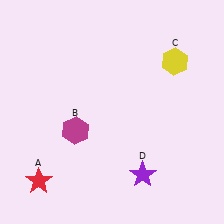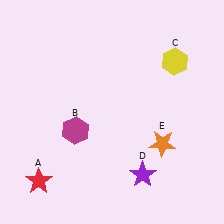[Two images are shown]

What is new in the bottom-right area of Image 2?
An orange star (E) was added in the bottom-right area of Image 2.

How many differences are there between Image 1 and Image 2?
There is 1 difference between the two images.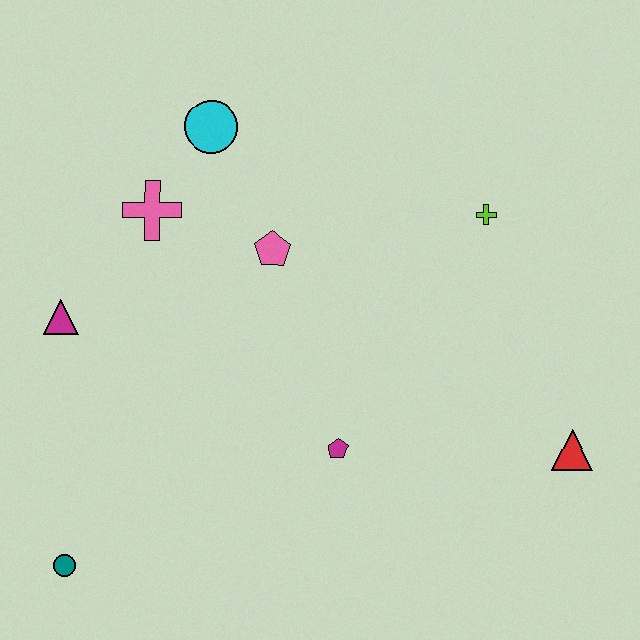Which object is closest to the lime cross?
The pink pentagon is closest to the lime cross.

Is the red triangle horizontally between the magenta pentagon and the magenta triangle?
No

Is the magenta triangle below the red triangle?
No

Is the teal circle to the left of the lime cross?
Yes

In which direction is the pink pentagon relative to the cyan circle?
The pink pentagon is below the cyan circle.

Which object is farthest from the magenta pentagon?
The cyan circle is farthest from the magenta pentagon.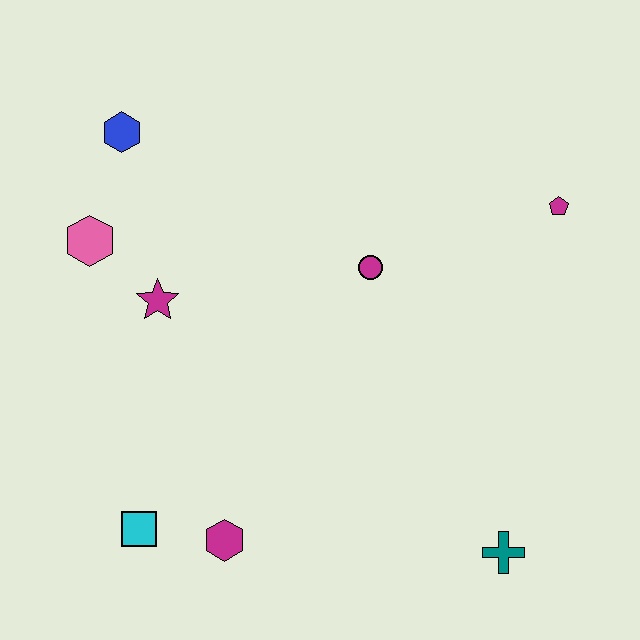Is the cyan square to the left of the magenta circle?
Yes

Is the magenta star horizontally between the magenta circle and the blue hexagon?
Yes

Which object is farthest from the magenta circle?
The cyan square is farthest from the magenta circle.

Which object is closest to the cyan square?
The magenta hexagon is closest to the cyan square.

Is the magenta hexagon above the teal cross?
Yes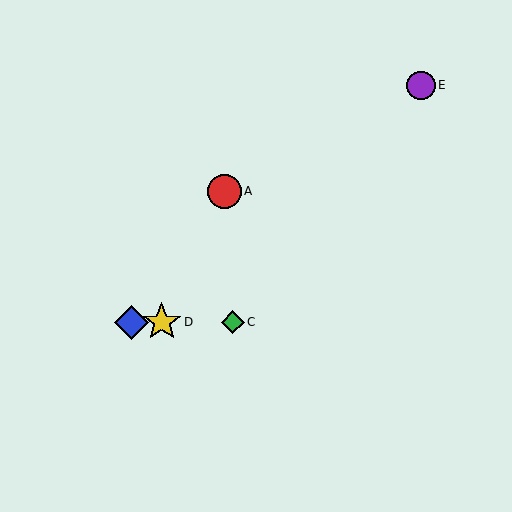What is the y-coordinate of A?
Object A is at y≈191.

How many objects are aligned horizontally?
3 objects (B, C, D) are aligned horizontally.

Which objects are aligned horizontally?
Objects B, C, D are aligned horizontally.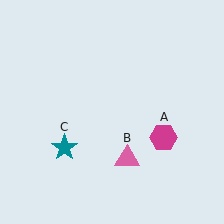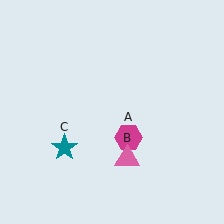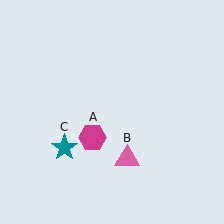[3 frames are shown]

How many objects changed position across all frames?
1 object changed position: magenta hexagon (object A).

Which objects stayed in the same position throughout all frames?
Pink triangle (object B) and teal star (object C) remained stationary.